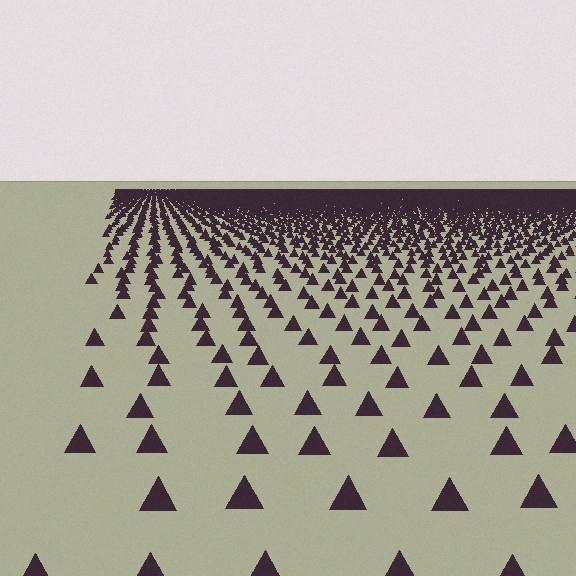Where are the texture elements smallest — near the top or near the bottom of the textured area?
Near the top.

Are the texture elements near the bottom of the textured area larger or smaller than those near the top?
Larger. Near the bottom, elements are closer to the viewer and appear at a bigger on-screen size.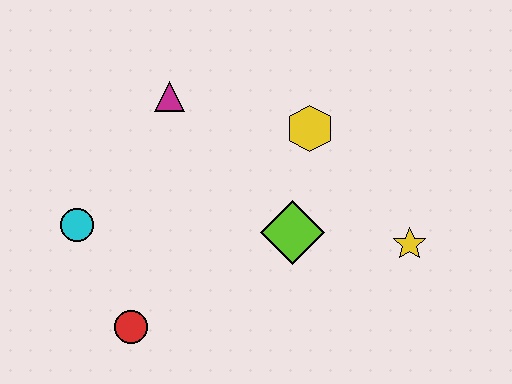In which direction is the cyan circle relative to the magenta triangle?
The cyan circle is below the magenta triangle.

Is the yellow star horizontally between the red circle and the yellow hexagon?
No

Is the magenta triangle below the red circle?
No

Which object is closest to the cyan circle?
The red circle is closest to the cyan circle.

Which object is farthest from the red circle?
The yellow star is farthest from the red circle.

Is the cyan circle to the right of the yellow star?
No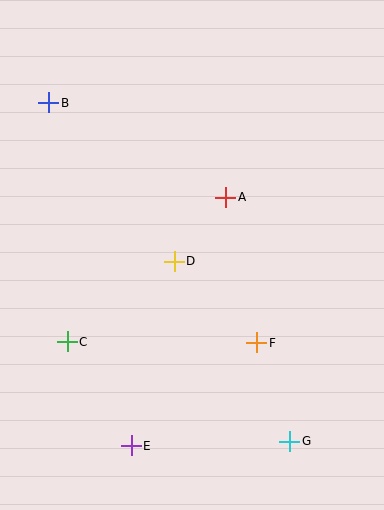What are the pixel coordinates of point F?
Point F is at (257, 343).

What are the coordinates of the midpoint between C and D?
The midpoint between C and D is at (121, 302).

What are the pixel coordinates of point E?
Point E is at (131, 446).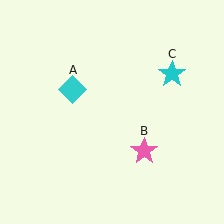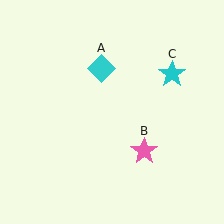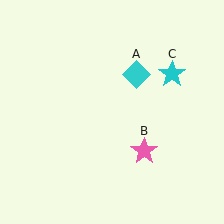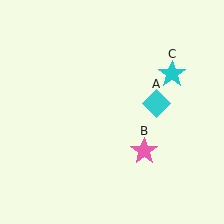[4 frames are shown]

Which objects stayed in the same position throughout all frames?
Pink star (object B) and cyan star (object C) remained stationary.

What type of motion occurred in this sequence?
The cyan diamond (object A) rotated clockwise around the center of the scene.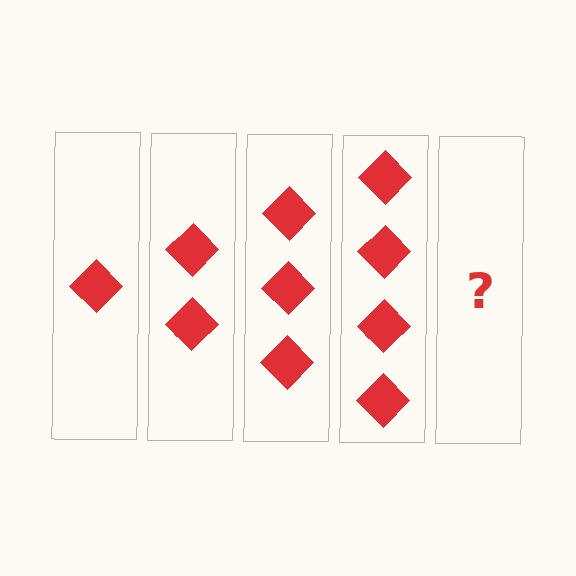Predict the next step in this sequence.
The next step is 5 diamonds.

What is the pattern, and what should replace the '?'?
The pattern is that each step adds one more diamond. The '?' should be 5 diamonds.